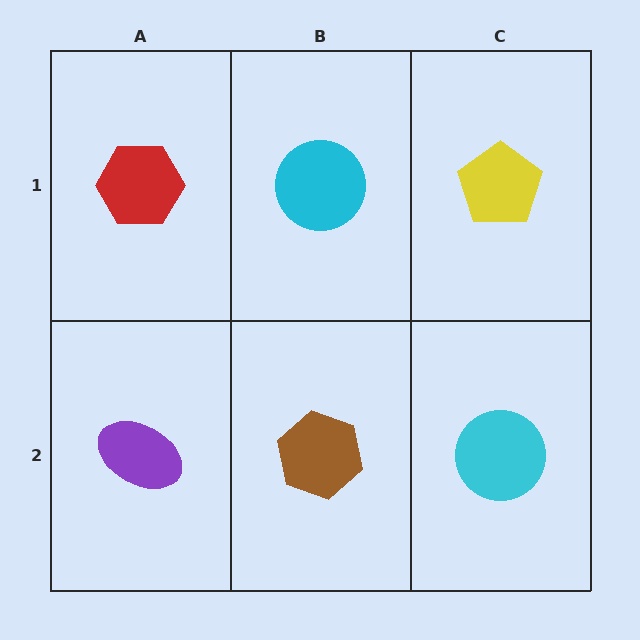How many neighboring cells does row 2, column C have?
2.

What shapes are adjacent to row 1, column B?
A brown hexagon (row 2, column B), a red hexagon (row 1, column A), a yellow pentagon (row 1, column C).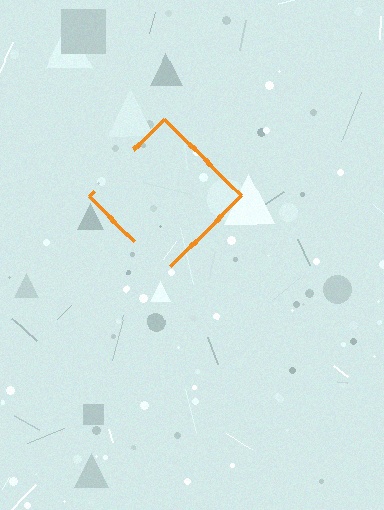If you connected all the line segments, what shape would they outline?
They would outline a diamond.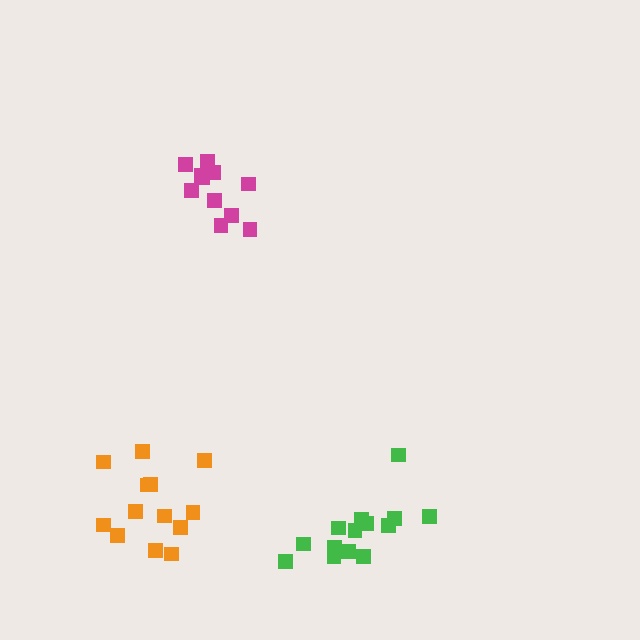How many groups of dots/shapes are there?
There are 3 groups.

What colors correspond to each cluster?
The clusters are colored: magenta, green, orange.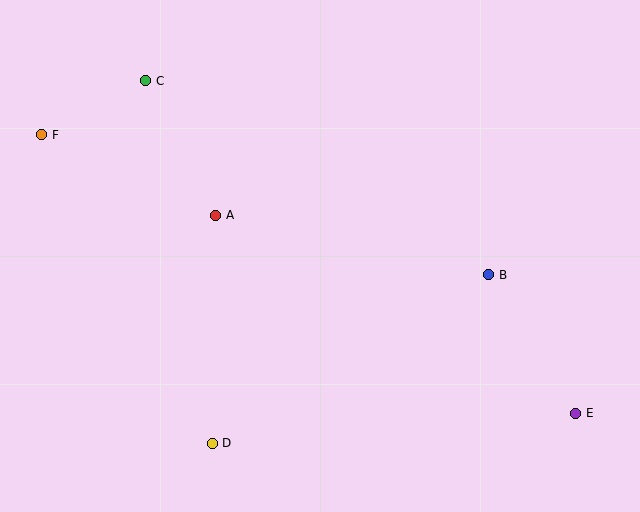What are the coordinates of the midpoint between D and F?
The midpoint between D and F is at (127, 289).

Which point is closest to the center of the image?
Point A at (216, 215) is closest to the center.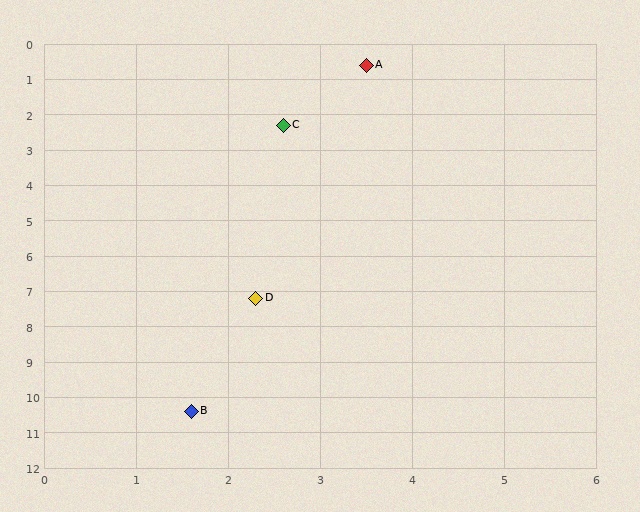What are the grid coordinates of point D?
Point D is at approximately (2.3, 7.2).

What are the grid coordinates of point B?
Point B is at approximately (1.6, 10.4).